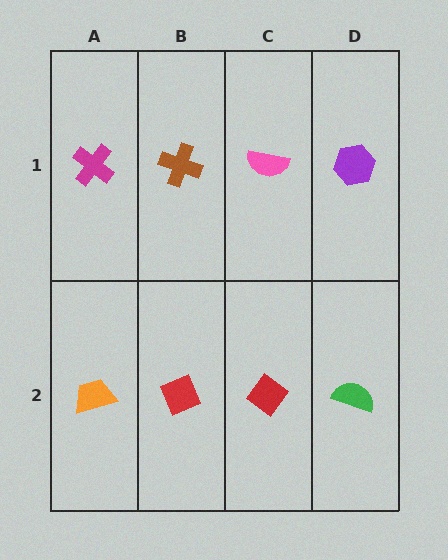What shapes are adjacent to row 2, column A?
A magenta cross (row 1, column A), a red diamond (row 2, column B).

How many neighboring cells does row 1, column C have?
3.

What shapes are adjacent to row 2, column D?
A purple hexagon (row 1, column D), a red diamond (row 2, column C).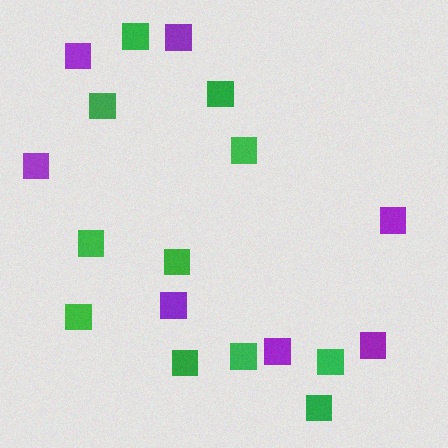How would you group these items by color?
There are 2 groups: one group of purple squares (7) and one group of green squares (11).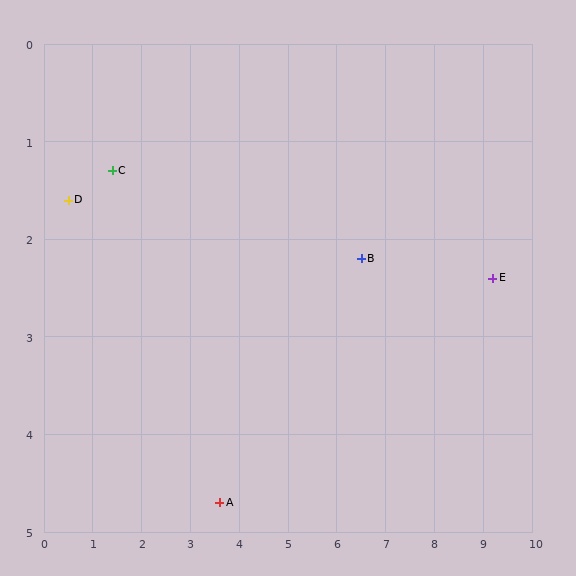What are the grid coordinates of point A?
Point A is at approximately (3.6, 4.7).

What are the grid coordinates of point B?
Point B is at approximately (6.5, 2.2).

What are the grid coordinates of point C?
Point C is at approximately (1.4, 1.3).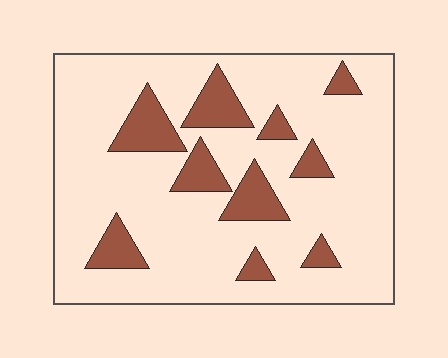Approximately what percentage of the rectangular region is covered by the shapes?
Approximately 20%.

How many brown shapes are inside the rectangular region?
10.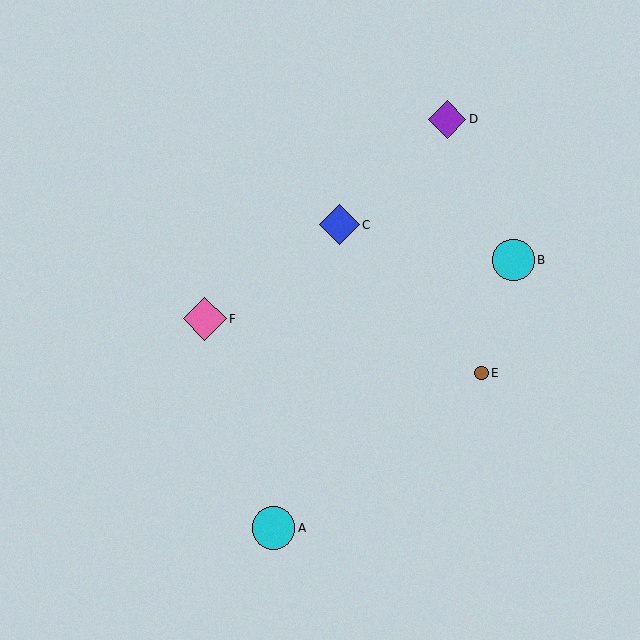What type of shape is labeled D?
Shape D is a purple diamond.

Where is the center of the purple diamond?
The center of the purple diamond is at (447, 120).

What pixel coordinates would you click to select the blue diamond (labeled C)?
Click at (339, 225) to select the blue diamond C.